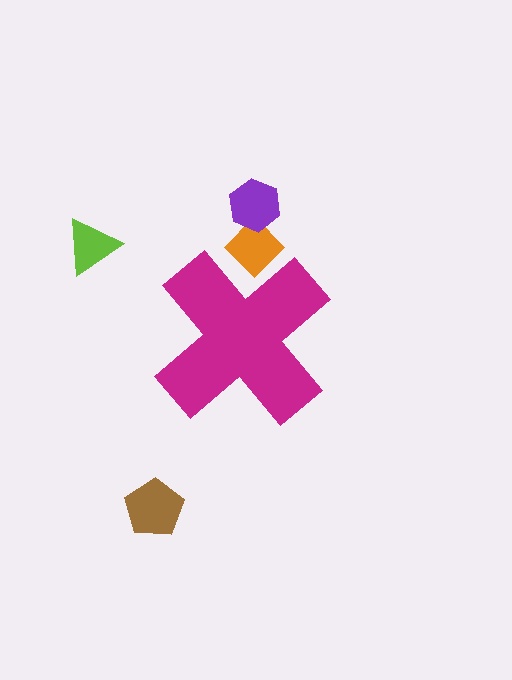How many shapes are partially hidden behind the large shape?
1 shape is partially hidden.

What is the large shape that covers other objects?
A magenta cross.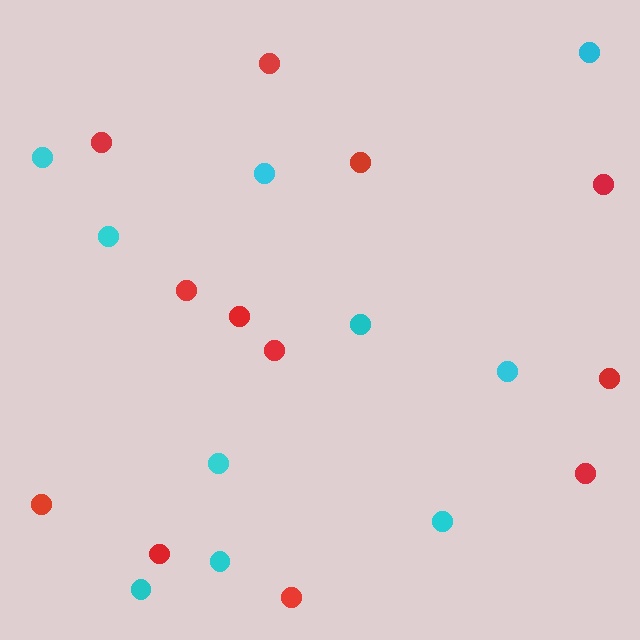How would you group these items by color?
There are 2 groups: one group of cyan circles (10) and one group of red circles (12).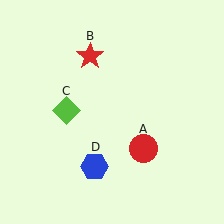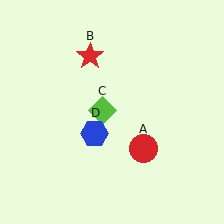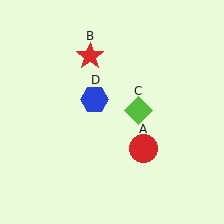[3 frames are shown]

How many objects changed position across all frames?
2 objects changed position: lime diamond (object C), blue hexagon (object D).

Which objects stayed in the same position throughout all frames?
Red circle (object A) and red star (object B) remained stationary.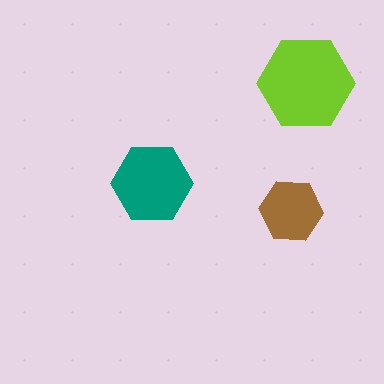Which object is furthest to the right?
The lime hexagon is rightmost.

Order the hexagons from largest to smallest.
the lime one, the teal one, the brown one.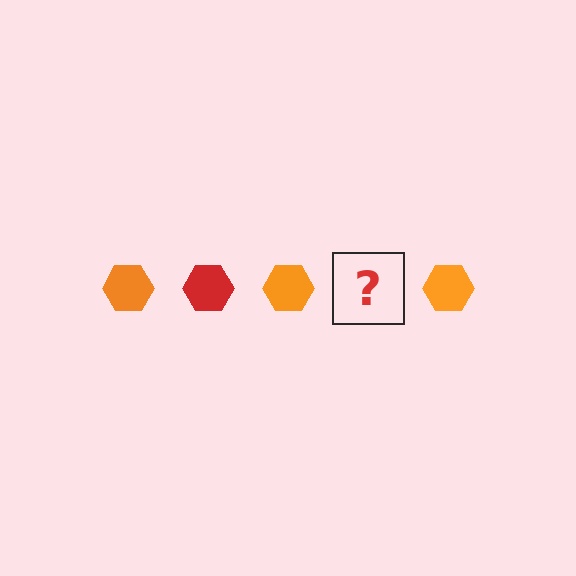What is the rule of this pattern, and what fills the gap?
The rule is that the pattern cycles through orange, red hexagons. The gap should be filled with a red hexagon.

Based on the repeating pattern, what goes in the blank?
The blank should be a red hexagon.